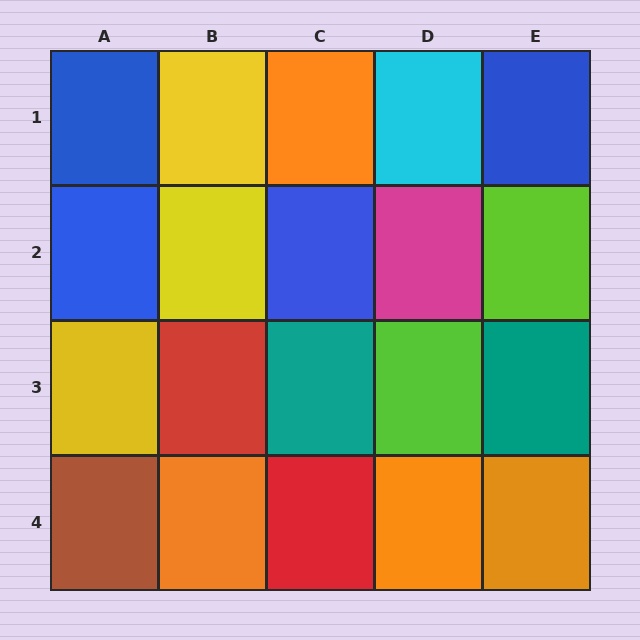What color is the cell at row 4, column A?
Brown.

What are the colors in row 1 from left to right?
Blue, yellow, orange, cyan, blue.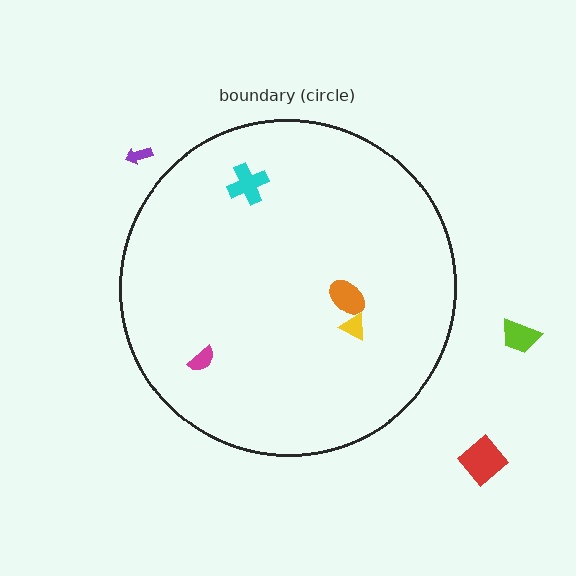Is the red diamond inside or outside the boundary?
Outside.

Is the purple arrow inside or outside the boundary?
Outside.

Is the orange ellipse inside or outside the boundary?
Inside.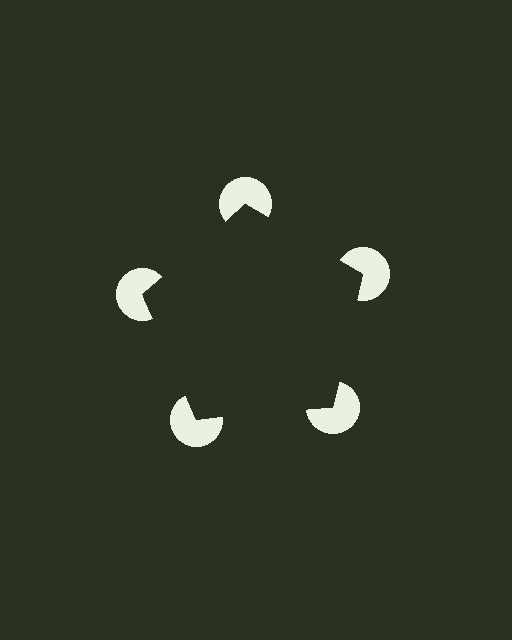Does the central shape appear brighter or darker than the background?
It typically appears slightly darker than the background, even though no actual brightness change is drawn.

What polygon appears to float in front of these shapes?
An illusory pentagon — its edges are inferred from the aligned wedge cuts in the pac-man discs, not physically drawn.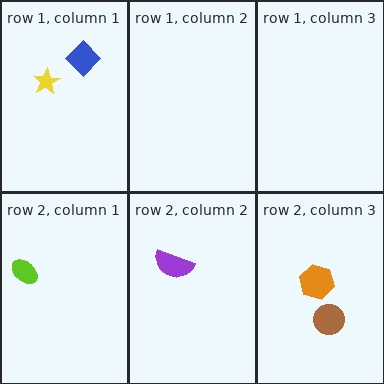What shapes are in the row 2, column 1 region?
The lime ellipse.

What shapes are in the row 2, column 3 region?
The orange hexagon, the brown circle.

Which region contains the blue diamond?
The row 1, column 1 region.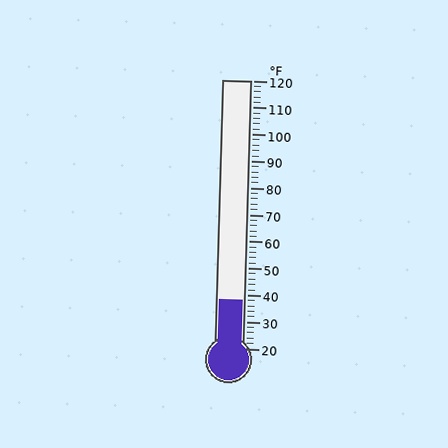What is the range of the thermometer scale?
The thermometer scale ranges from 20°F to 120°F.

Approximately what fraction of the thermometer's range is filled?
The thermometer is filled to approximately 20% of its range.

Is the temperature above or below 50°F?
The temperature is below 50°F.